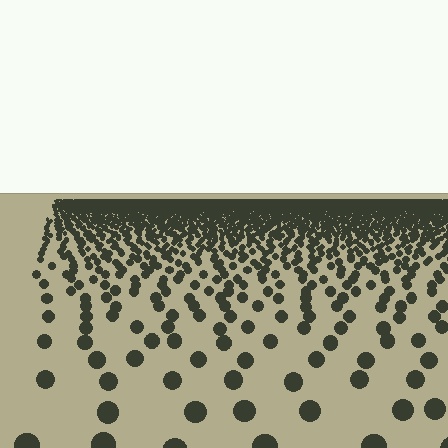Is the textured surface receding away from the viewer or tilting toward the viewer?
The surface is receding away from the viewer. Texture elements get smaller and denser toward the top.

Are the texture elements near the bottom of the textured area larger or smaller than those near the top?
Larger. Near the bottom, elements are closer to the viewer and appear at a bigger on-screen size.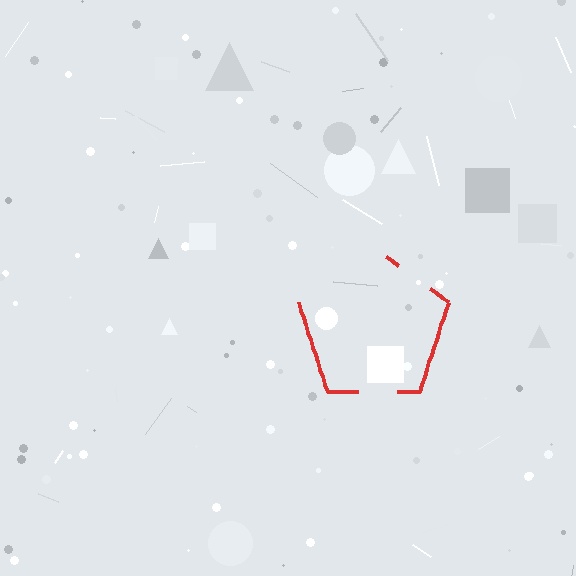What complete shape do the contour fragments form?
The contour fragments form a pentagon.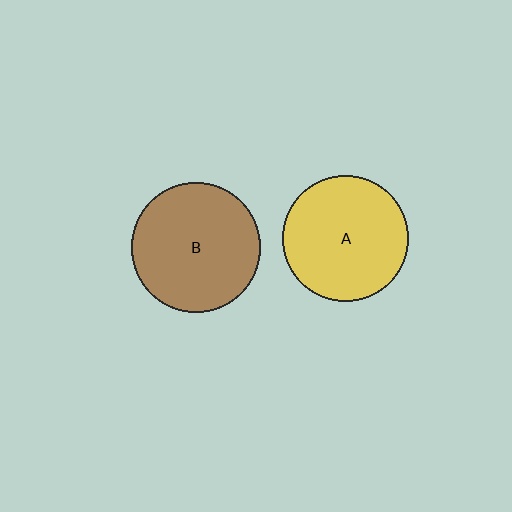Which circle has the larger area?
Circle B (brown).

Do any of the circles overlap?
No, none of the circles overlap.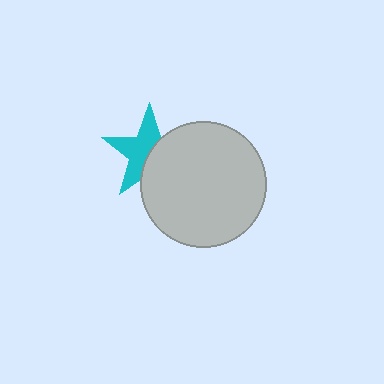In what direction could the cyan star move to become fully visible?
The cyan star could move left. That would shift it out from behind the light gray circle entirely.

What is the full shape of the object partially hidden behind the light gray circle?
The partially hidden object is a cyan star.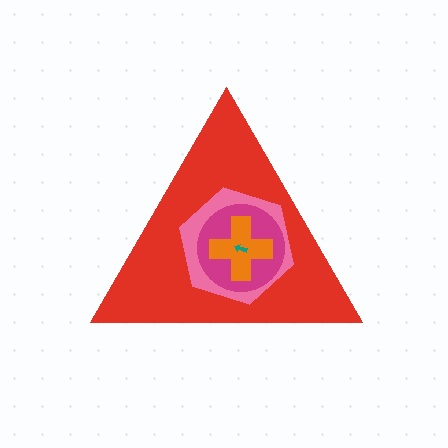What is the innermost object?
The teal arrow.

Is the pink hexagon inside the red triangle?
Yes.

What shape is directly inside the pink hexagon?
The magenta circle.